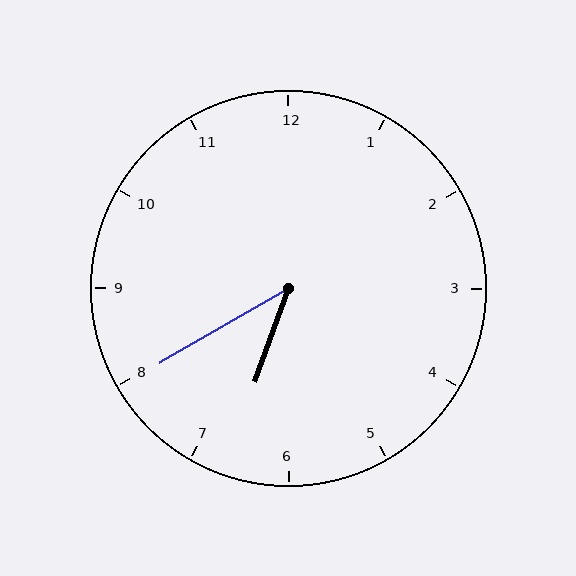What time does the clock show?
6:40.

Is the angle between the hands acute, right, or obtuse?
It is acute.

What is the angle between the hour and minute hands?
Approximately 40 degrees.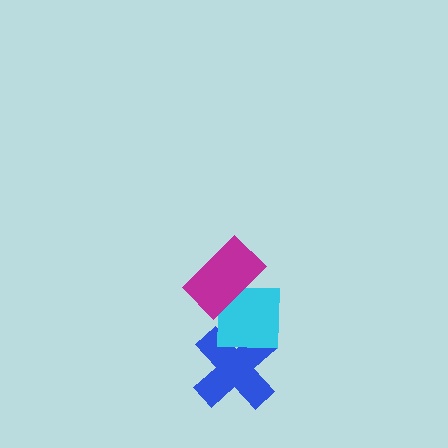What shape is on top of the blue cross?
The cyan square is on top of the blue cross.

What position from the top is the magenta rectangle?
The magenta rectangle is 1st from the top.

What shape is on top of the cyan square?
The magenta rectangle is on top of the cyan square.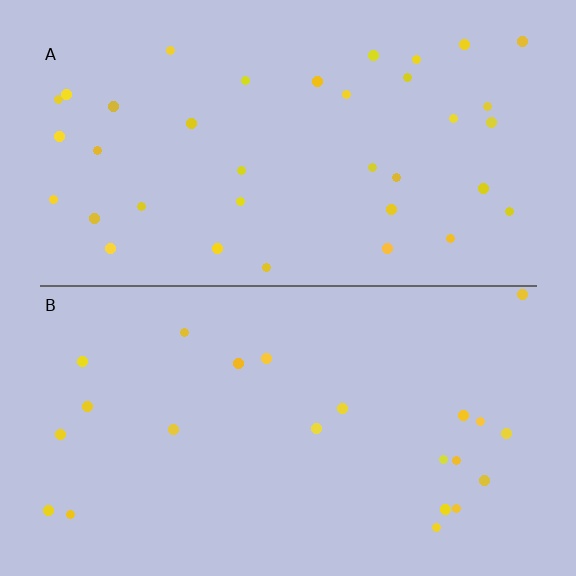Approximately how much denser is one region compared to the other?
Approximately 1.6× — region A over region B.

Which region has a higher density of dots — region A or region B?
A (the top).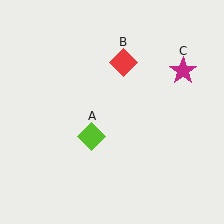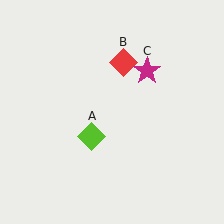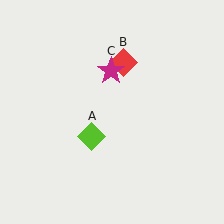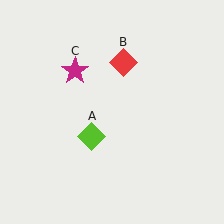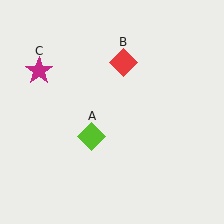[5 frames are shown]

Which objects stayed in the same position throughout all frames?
Lime diamond (object A) and red diamond (object B) remained stationary.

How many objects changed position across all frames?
1 object changed position: magenta star (object C).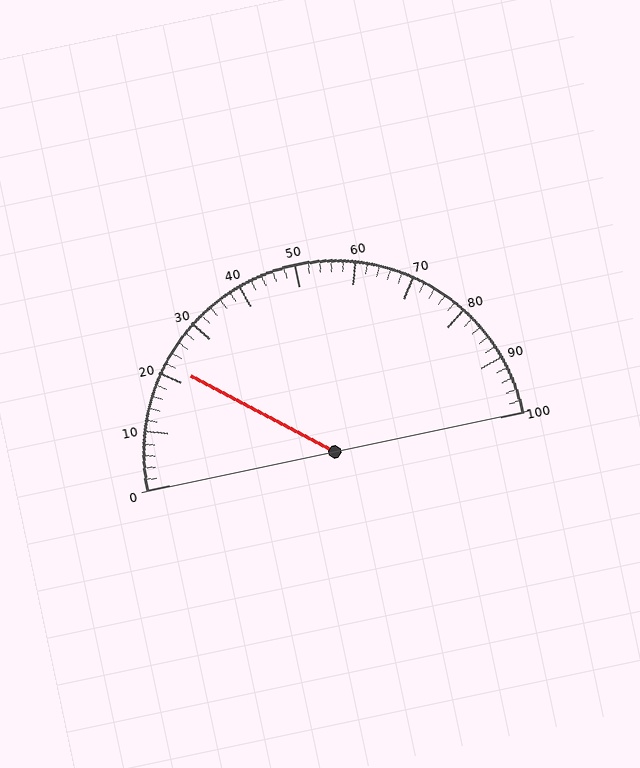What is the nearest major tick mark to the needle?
The nearest major tick mark is 20.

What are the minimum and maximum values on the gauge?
The gauge ranges from 0 to 100.